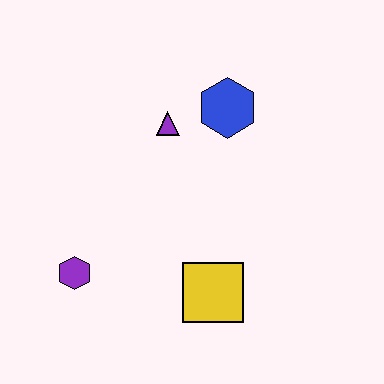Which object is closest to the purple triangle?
The blue hexagon is closest to the purple triangle.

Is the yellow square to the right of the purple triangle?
Yes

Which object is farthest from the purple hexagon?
The blue hexagon is farthest from the purple hexagon.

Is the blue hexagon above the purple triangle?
Yes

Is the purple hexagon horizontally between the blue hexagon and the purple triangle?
No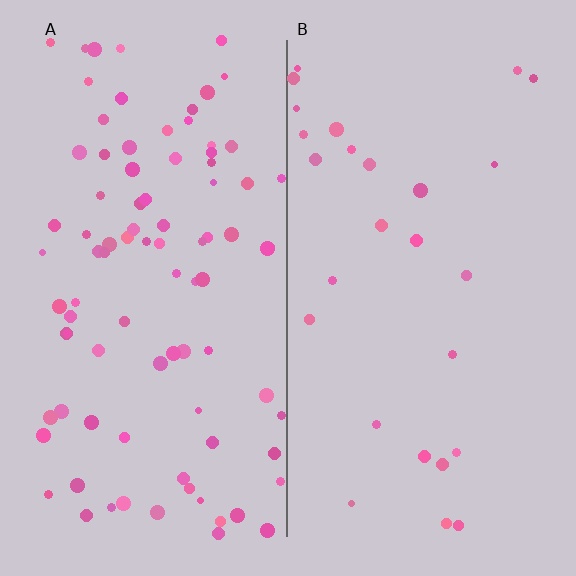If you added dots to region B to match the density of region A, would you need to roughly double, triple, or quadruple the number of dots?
Approximately triple.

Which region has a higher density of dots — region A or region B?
A (the left).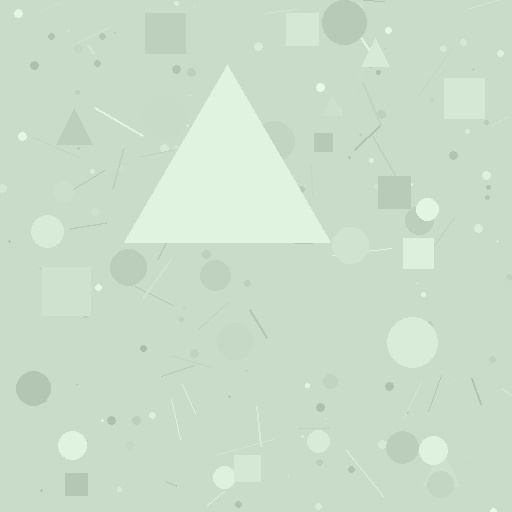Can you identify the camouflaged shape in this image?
The camouflaged shape is a triangle.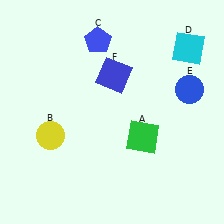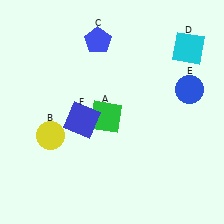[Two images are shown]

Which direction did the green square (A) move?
The green square (A) moved left.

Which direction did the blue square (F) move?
The blue square (F) moved down.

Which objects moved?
The objects that moved are: the green square (A), the blue square (F).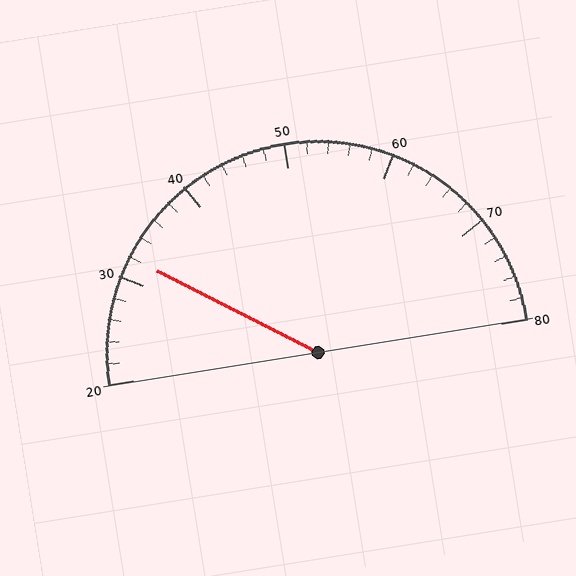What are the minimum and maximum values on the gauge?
The gauge ranges from 20 to 80.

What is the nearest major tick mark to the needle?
The nearest major tick mark is 30.